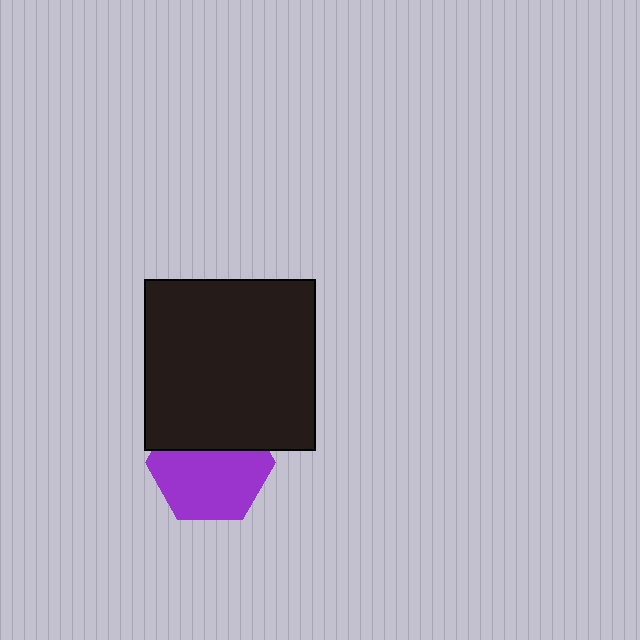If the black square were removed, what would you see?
You would see the complete purple hexagon.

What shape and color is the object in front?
The object in front is a black square.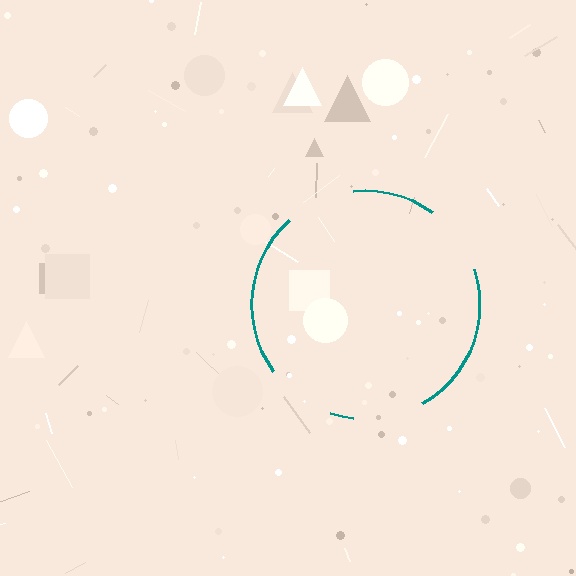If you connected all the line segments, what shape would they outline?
They would outline a circle.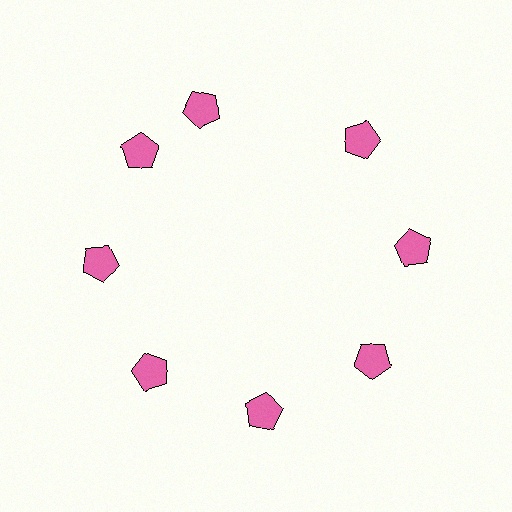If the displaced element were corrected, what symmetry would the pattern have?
It would have 8-fold rotational symmetry — the pattern would map onto itself every 45 degrees.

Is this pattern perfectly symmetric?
No. The 8 pink pentagons are arranged in a ring, but one element near the 12 o'clock position is rotated out of alignment along the ring, breaking the 8-fold rotational symmetry.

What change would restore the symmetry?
The symmetry would be restored by rotating it back into even spacing with its neighbors so that all 8 pentagons sit at equal angles and equal distance from the center.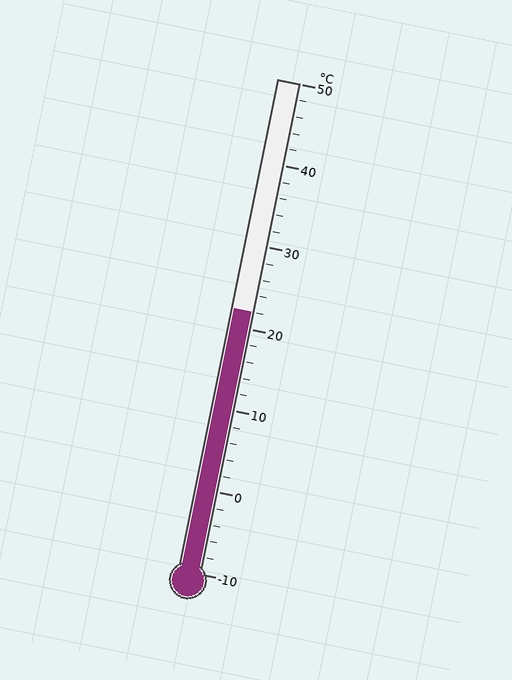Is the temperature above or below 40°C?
The temperature is below 40°C.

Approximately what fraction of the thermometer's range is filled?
The thermometer is filled to approximately 55% of its range.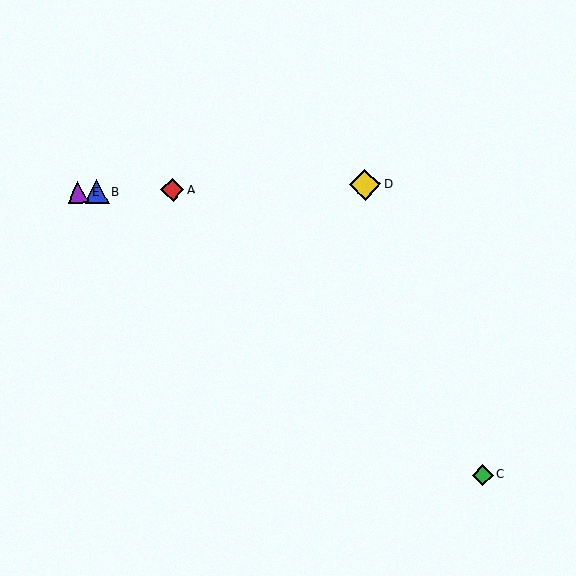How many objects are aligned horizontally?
4 objects (A, B, D, E) are aligned horizontally.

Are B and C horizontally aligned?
No, B is at y≈192 and C is at y≈475.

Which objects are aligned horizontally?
Objects A, B, D, E are aligned horizontally.